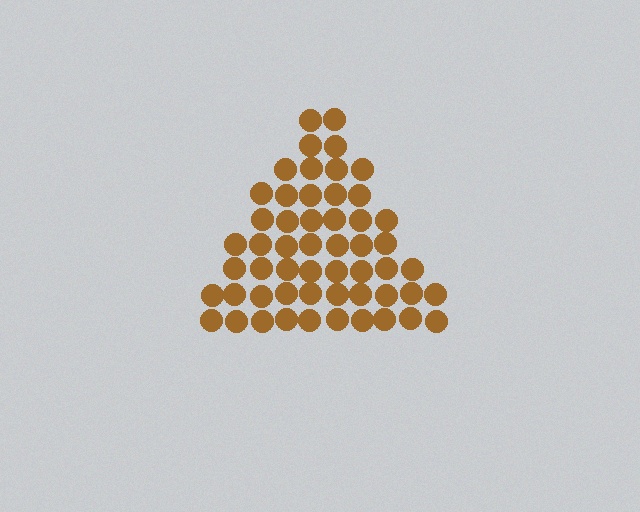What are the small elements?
The small elements are circles.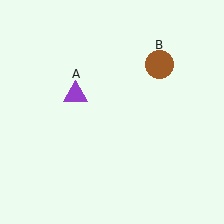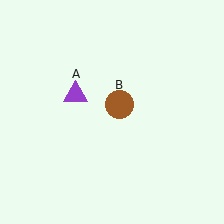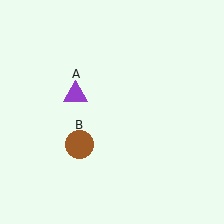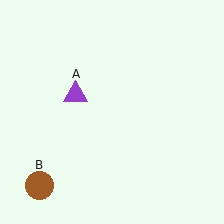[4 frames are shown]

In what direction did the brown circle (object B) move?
The brown circle (object B) moved down and to the left.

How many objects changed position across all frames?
1 object changed position: brown circle (object B).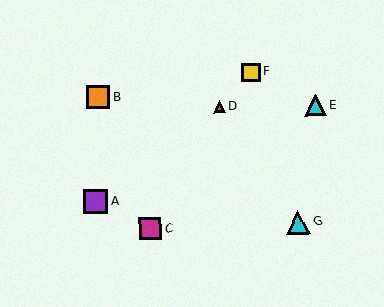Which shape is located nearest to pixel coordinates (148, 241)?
The magenta square (labeled C) at (150, 229) is nearest to that location.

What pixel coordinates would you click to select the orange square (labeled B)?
Click at (98, 97) to select the orange square B.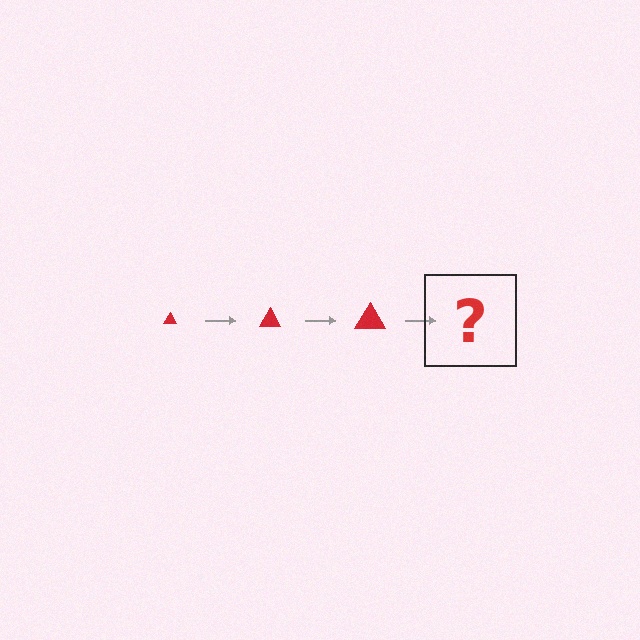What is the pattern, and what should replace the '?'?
The pattern is that the triangle gets progressively larger each step. The '?' should be a red triangle, larger than the previous one.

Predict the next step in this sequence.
The next step is a red triangle, larger than the previous one.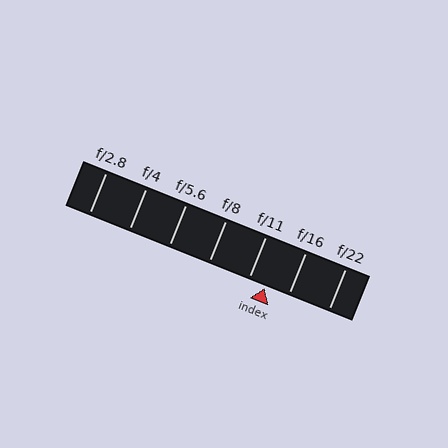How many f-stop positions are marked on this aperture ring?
There are 7 f-stop positions marked.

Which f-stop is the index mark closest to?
The index mark is closest to f/11.